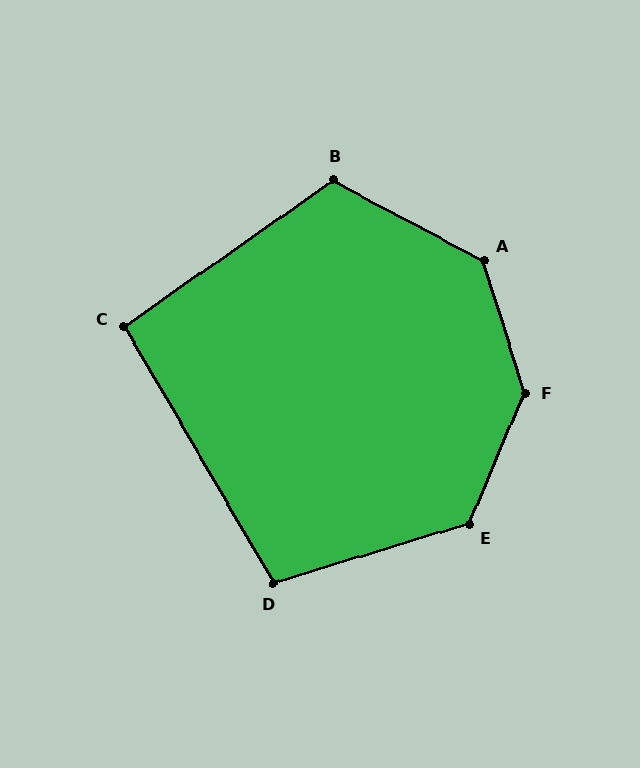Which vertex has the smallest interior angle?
C, at approximately 95 degrees.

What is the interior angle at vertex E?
Approximately 130 degrees (obtuse).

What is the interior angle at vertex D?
Approximately 103 degrees (obtuse).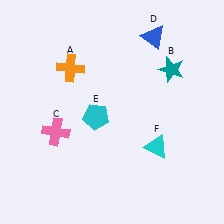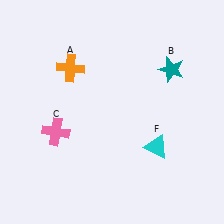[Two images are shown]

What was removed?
The blue triangle (D), the cyan pentagon (E) were removed in Image 2.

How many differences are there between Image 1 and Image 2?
There are 2 differences between the two images.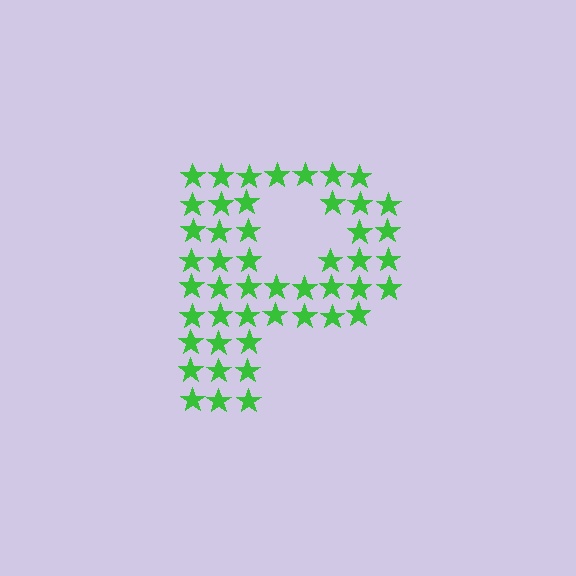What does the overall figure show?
The overall figure shows the letter P.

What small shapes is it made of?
It is made of small stars.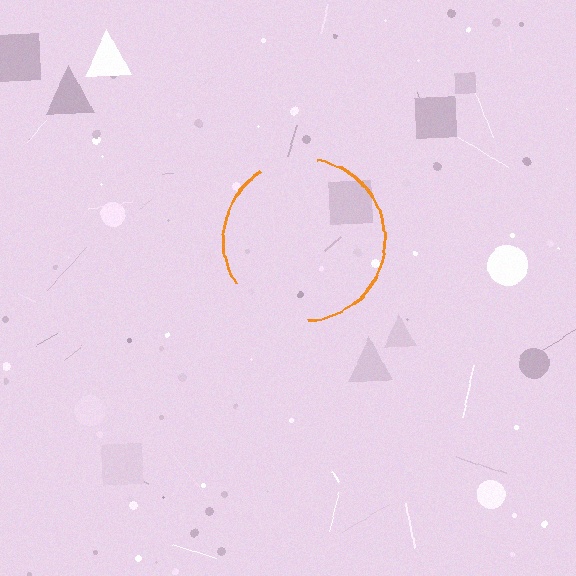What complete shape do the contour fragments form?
The contour fragments form a circle.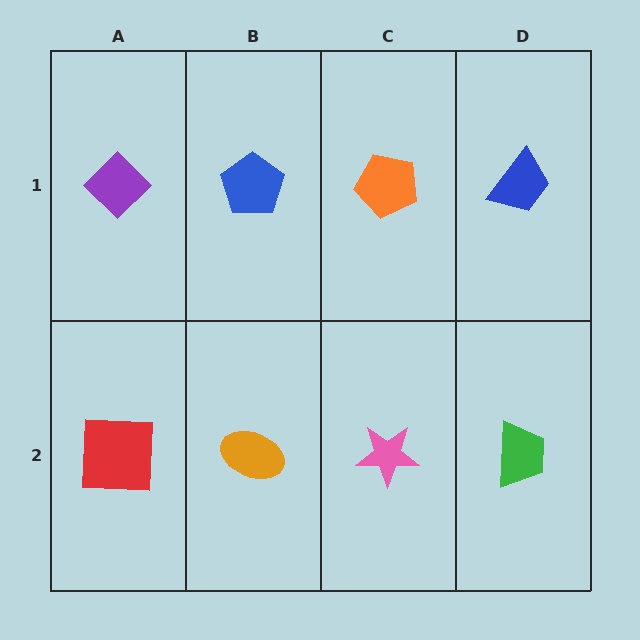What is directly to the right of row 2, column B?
A pink star.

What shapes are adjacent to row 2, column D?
A blue trapezoid (row 1, column D), a pink star (row 2, column C).